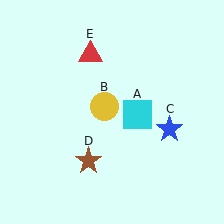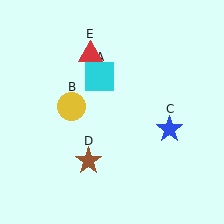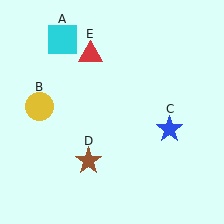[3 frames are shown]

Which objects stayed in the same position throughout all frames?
Blue star (object C) and brown star (object D) and red triangle (object E) remained stationary.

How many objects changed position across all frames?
2 objects changed position: cyan square (object A), yellow circle (object B).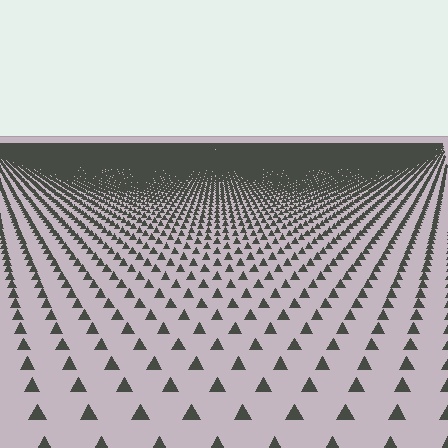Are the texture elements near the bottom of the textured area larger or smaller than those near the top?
Larger. Near the bottom, elements are closer to the viewer and appear at a bigger on-screen size.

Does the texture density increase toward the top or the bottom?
Density increases toward the top.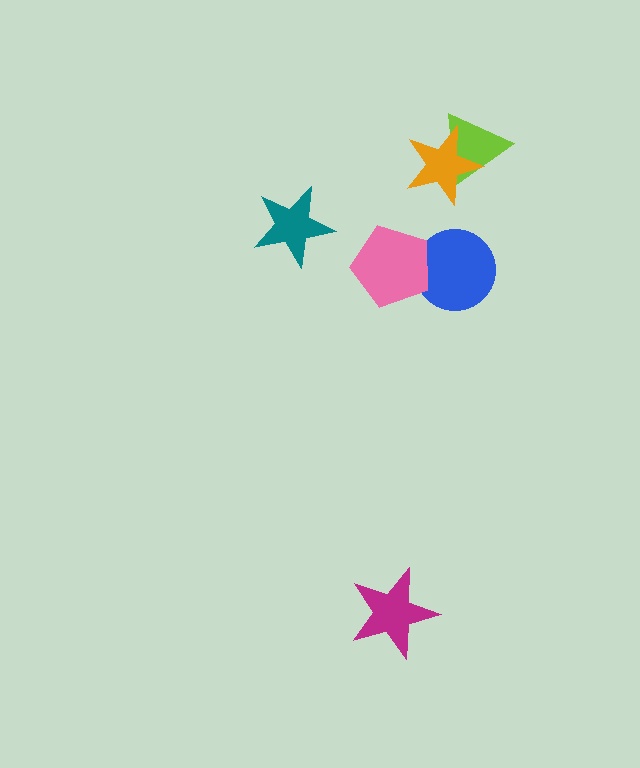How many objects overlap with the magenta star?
0 objects overlap with the magenta star.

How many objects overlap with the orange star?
1 object overlaps with the orange star.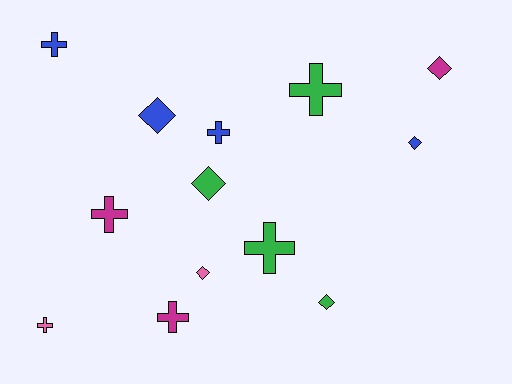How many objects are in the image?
There are 13 objects.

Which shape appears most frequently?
Cross, with 7 objects.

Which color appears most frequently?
Green, with 4 objects.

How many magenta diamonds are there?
There is 1 magenta diamond.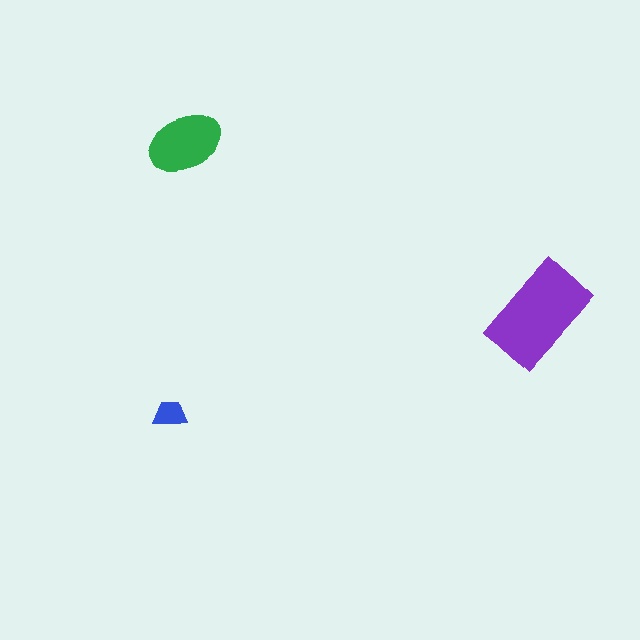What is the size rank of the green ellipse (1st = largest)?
2nd.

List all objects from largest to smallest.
The purple rectangle, the green ellipse, the blue trapezoid.